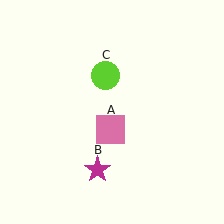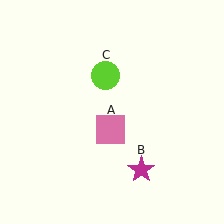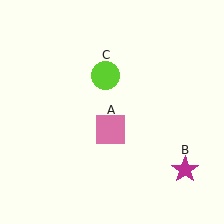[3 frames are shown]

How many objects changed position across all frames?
1 object changed position: magenta star (object B).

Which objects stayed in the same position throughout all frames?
Pink square (object A) and lime circle (object C) remained stationary.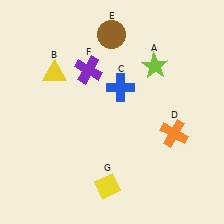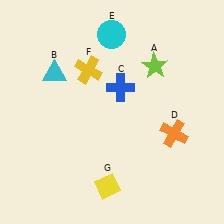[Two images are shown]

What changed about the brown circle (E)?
In Image 1, E is brown. In Image 2, it changed to cyan.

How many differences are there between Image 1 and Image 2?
There are 3 differences between the two images.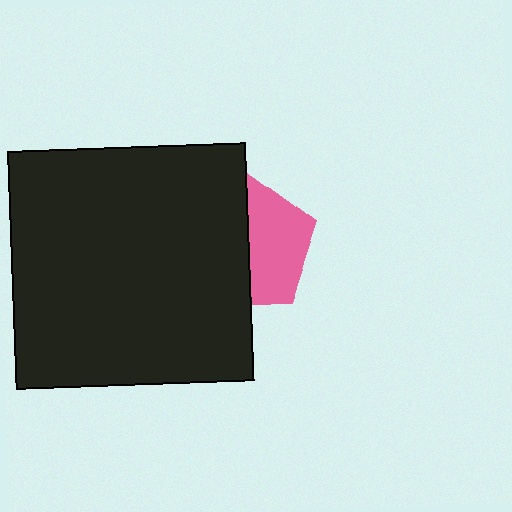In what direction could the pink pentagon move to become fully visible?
The pink pentagon could move right. That would shift it out from behind the black square entirely.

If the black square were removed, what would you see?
You would see the complete pink pentagon.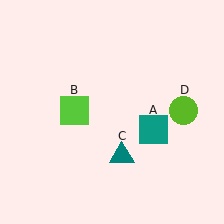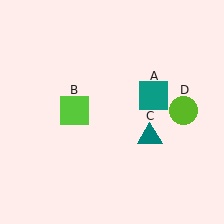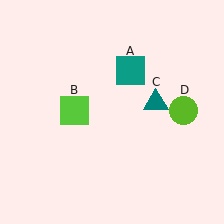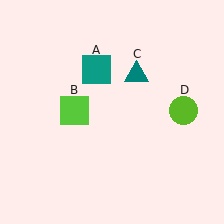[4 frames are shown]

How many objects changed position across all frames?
2 objects changed position: teal square (object A), teal triangle (object C).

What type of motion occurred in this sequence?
The teal square (object A), teal triangle (object C) rotated counterclockwise around the center of the scene.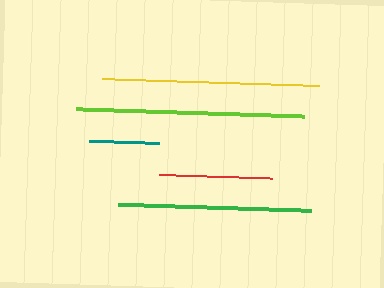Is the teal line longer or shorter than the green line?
The green line is longer than the teal line.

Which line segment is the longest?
The lime line is the longest at approximately 228 pixels.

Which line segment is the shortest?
The teal line is the shortest at approximately 70 pixels.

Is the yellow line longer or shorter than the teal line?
The yellow line is longer than the teal line.